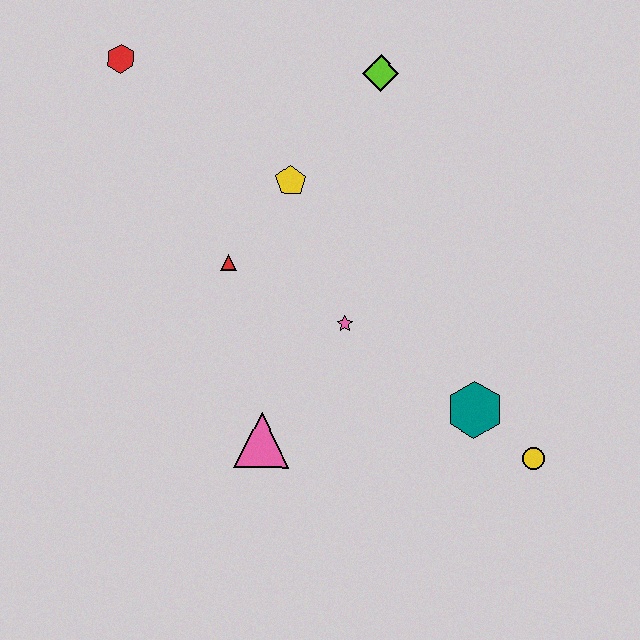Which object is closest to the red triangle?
The yellow pentagon is closest to the red triangle.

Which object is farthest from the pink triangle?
The red hexagon is farthest from the pink triangle.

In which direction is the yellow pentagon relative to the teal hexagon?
The yellow pentagon is above the teal hexagon.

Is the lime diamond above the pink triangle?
Yes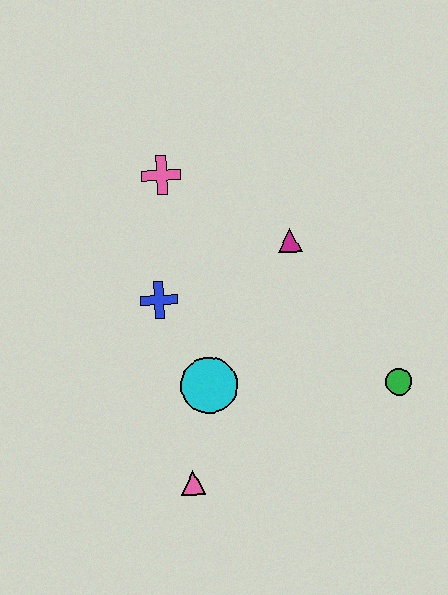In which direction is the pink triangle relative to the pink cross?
The pink triangle is below the pink cross.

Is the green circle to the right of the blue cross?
Yes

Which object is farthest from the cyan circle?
The pink cross is farthest from the cyan circle.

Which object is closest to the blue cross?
The cyan circle is closest to the blue cross.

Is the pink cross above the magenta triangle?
Yes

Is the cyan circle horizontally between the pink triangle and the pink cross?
No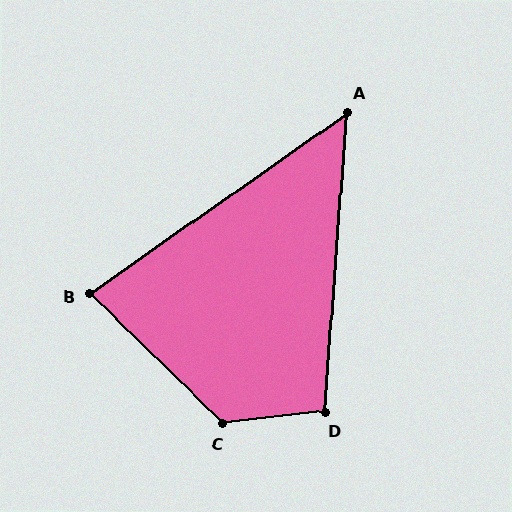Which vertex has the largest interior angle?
C, at approximately 129 degrees.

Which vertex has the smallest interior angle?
A, at approximately 51 degrees.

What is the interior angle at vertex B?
Approximately 80 degrees (acute).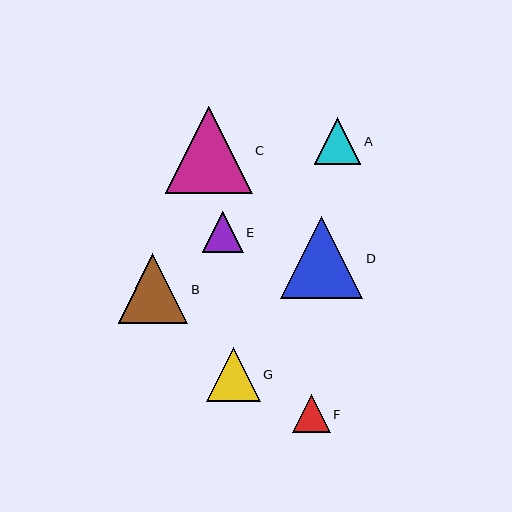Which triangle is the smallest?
Triangle F is the smallest with a size of approximately 37 pixels.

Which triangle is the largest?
Triangle C is the largest with a size of approximately 87 pixels.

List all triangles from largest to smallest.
From largest to smallest: C, D, B, G, A, E, F.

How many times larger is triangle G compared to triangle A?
Triangle G is approximately 1.2 times the size of triangle A.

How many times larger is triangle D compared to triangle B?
Triangle D is approximately 1.2 times the size of triangle B.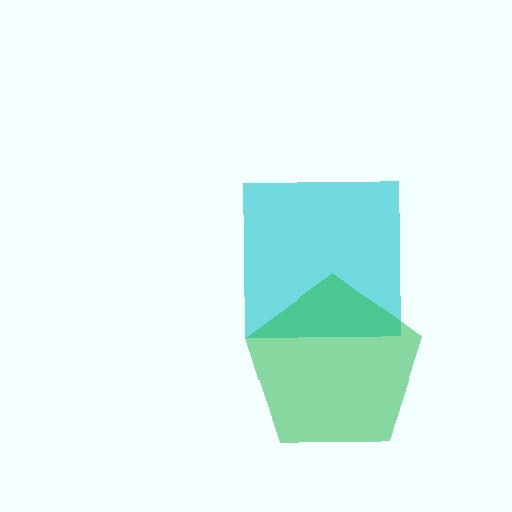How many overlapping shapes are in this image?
There are 2 overlapping shapes in the image.